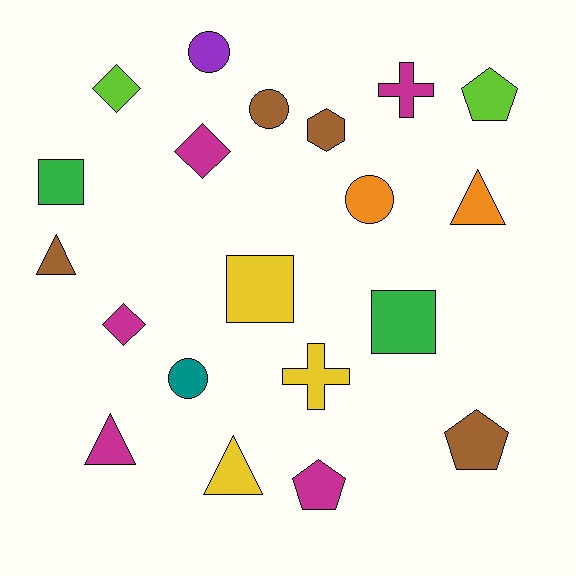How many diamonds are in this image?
There are 3 diamonds.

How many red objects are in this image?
There are no red objects.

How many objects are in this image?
There are 20 objects.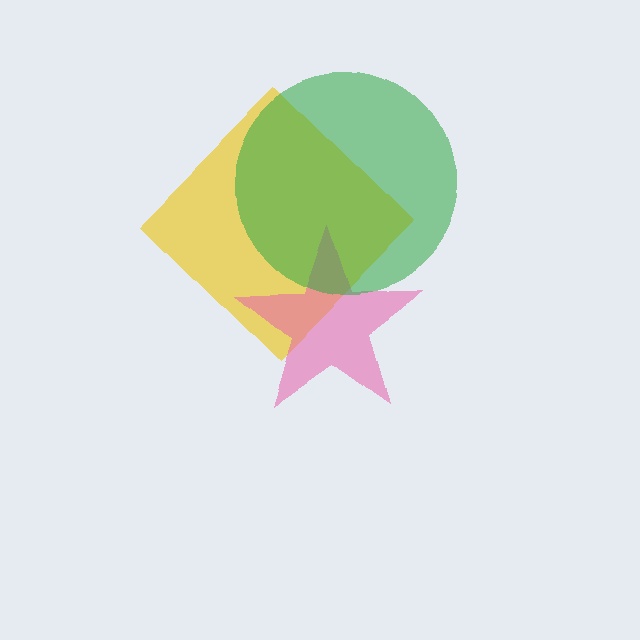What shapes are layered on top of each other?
The layered shapes are: a yellow diamond, a pink star, a green circle.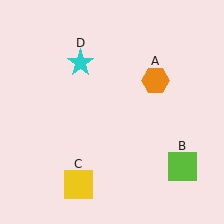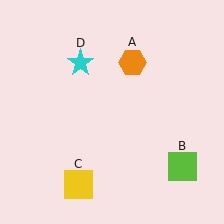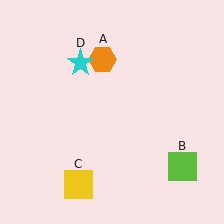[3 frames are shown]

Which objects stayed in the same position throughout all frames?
Lime square (object B) and yellow square (object C) and cyan star (object D) remained stationary.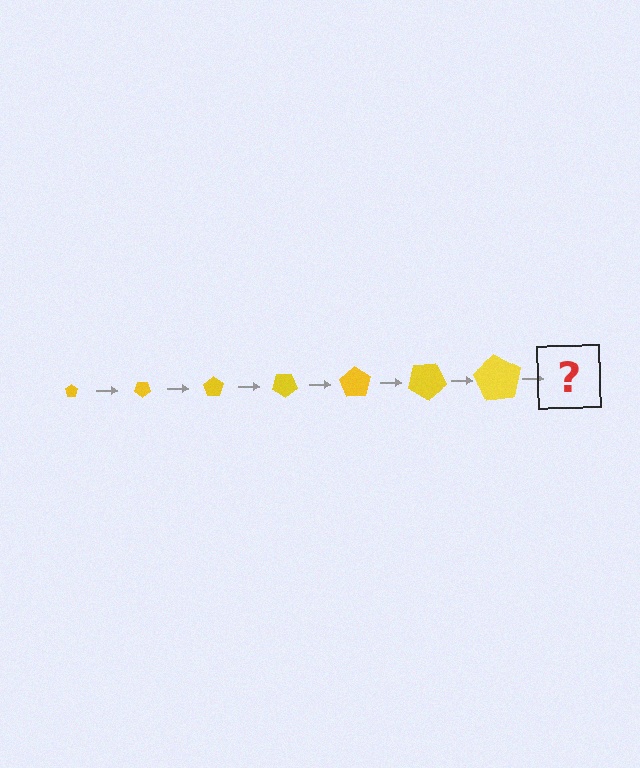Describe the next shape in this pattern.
It should be a pentagon, larger than the previous one and rotated 245 degrees from the start.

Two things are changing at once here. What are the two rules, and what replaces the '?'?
The two rules are that the pentagon grows larger each step and it rotates 35 degrees each step. The '?' should be a pentagon, larger than the previous one and rotated 245 degrees from the start.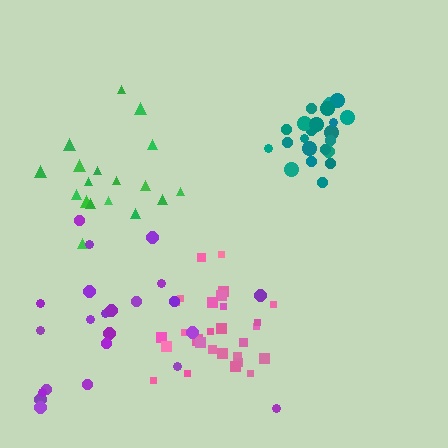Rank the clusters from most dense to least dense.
teal, pink, green, purple.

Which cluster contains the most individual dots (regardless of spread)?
Pink (29).